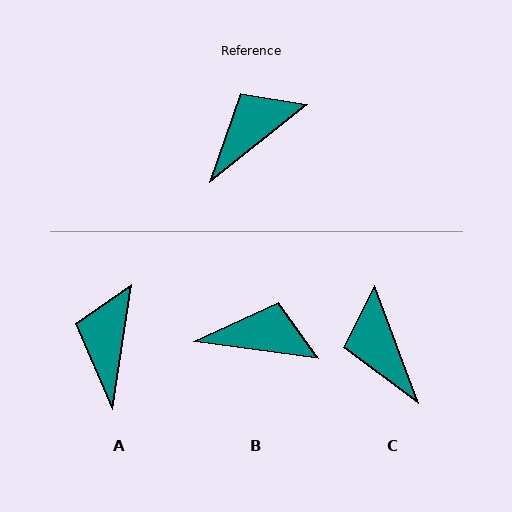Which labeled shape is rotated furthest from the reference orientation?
C, about 72 degrees away.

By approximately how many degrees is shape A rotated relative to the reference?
Approximately 43 degrees counter-clockwise.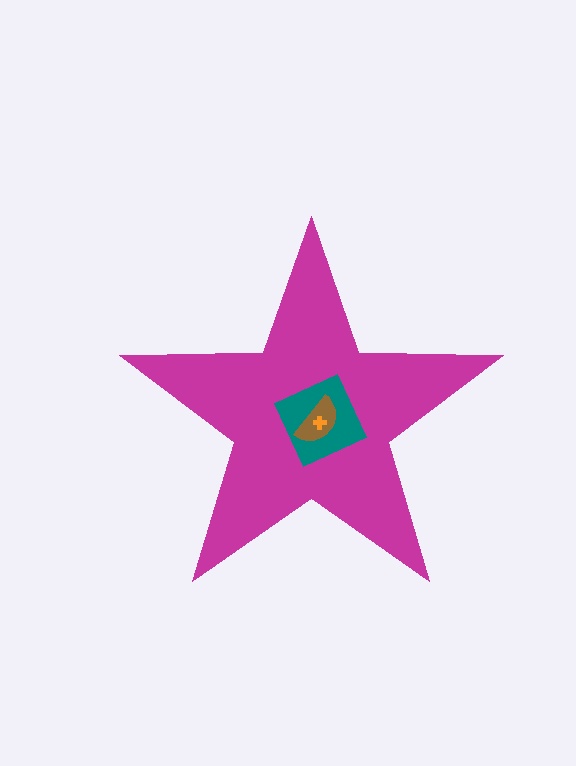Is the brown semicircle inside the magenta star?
Yes.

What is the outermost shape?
The magenta star.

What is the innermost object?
The orange cross.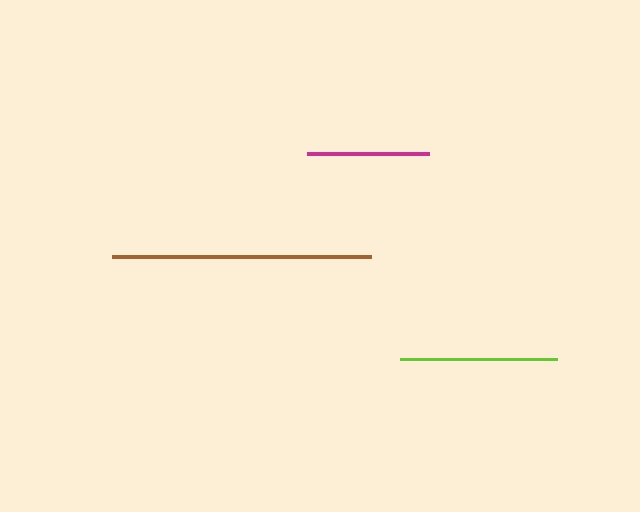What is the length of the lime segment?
The lime segment is approximately 157 pixels long.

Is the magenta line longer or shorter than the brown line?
The brown line is longer than the magenta line.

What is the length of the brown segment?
The brown segment is approximately 259 pixels long.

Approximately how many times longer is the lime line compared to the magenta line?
The lime line is approximately 1.3 times the length of the magenta line.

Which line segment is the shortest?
The magenta line is the shortest at approximately 121 pixels.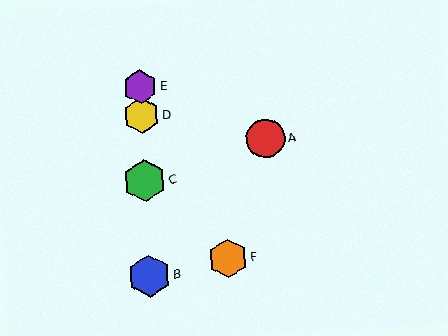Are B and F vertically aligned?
No, B is at x≈149 and F is at x≈228.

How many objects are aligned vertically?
4 objects (B, C, D, E) are aligned vertically.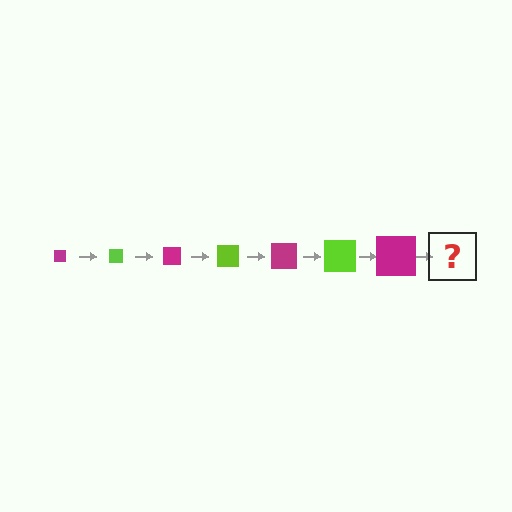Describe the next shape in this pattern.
It should be a lime square, larger than the previous one.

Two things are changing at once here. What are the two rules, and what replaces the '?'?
The two rules are that the square grows larger each step and the color cycles through magenta and lime. The '?' should be a lime square, larger than the previous one.